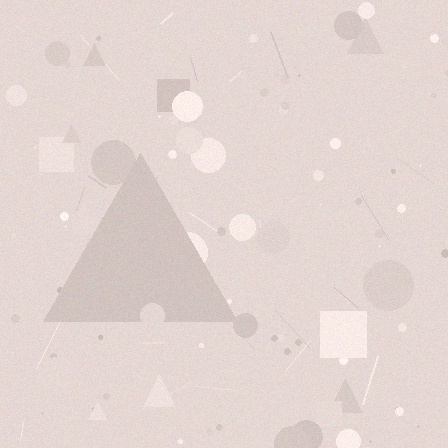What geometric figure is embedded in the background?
A triangle is embedded in the background.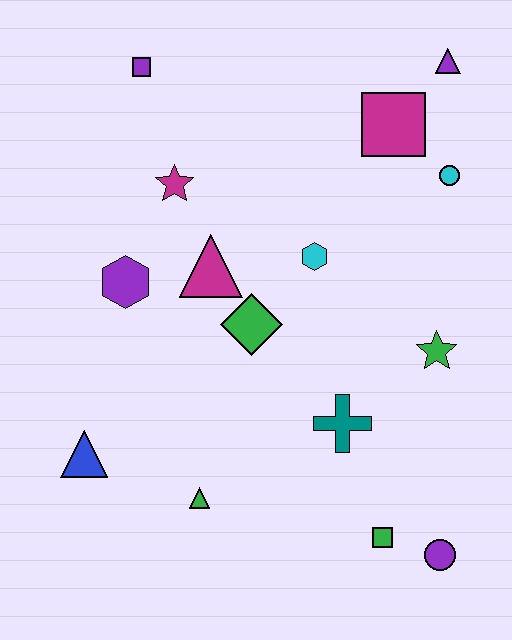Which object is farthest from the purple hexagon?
The purple circle is farthest from the purple hexagon.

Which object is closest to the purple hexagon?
The magenta triangle is closest to the purple hexagon.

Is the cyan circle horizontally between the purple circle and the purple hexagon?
No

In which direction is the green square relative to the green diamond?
The green square is below the green diamond.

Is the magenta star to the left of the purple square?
No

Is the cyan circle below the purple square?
Yes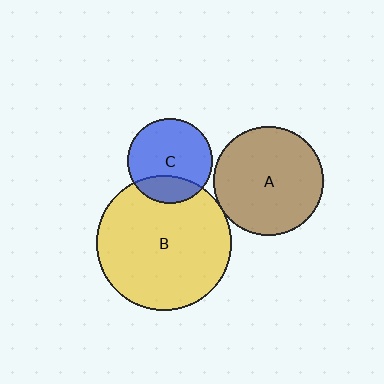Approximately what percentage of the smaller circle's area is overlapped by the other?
Approximately 5%.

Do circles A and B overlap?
Yes.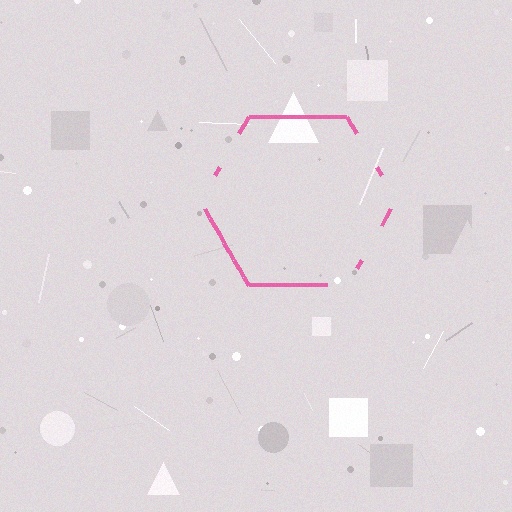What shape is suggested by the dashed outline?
The dashed outline suggests a hexagon.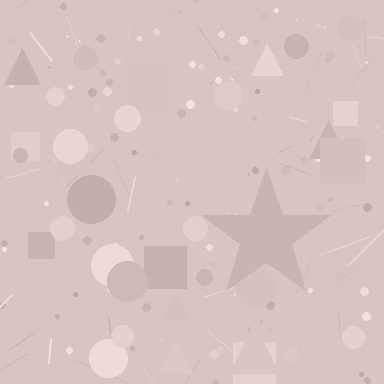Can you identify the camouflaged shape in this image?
The camouflaged shape is a star.